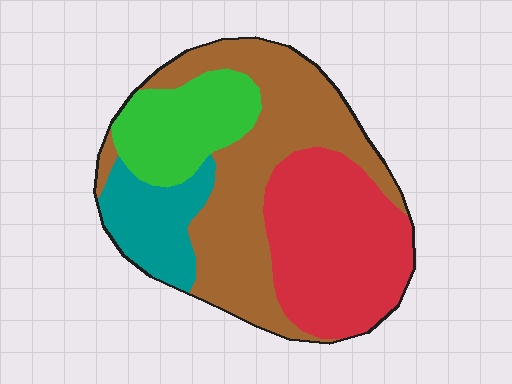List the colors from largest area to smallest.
From largest to smallest: brown, red, green, teal.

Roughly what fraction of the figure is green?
Green covers around 15% of the figure.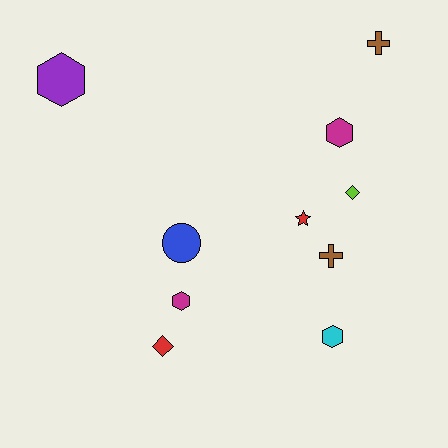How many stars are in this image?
There is 1 star.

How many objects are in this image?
There are 10 objects.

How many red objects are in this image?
There are 2 red objects.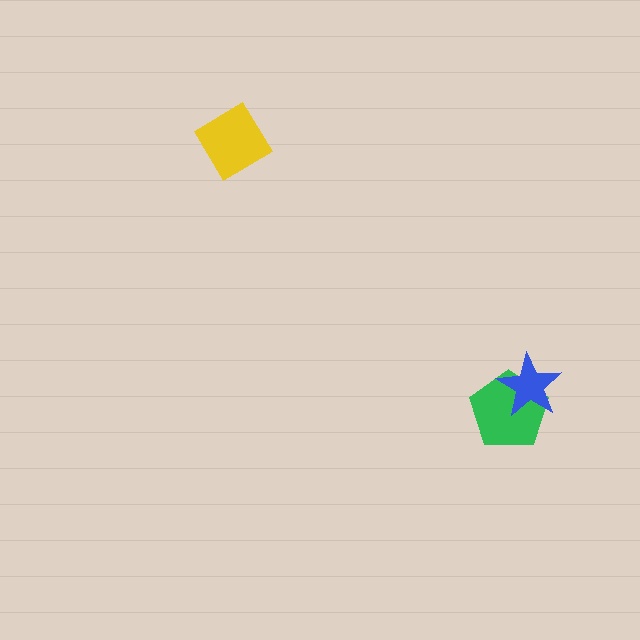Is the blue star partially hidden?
No, no other shape covers it.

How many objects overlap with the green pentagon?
1 object overlaps with the green pentagon.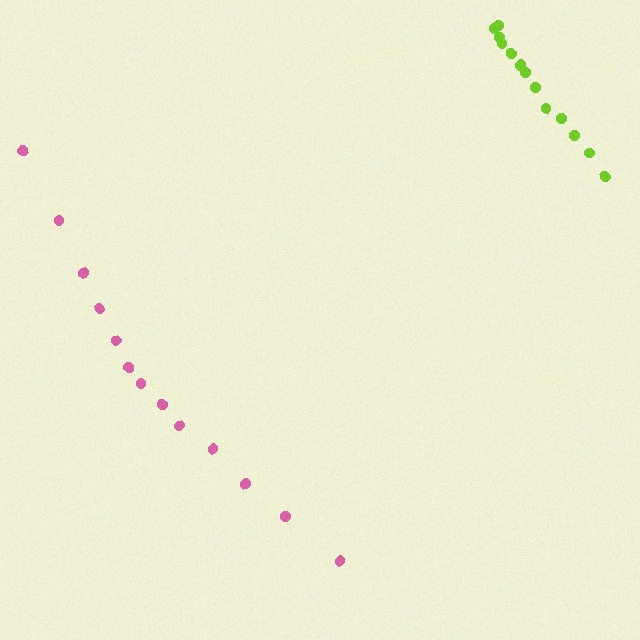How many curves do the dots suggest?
There are 2 distinct paths.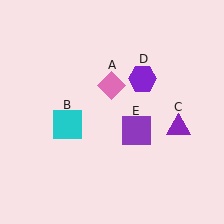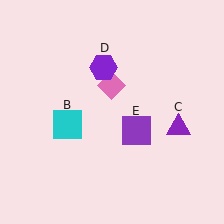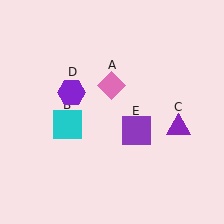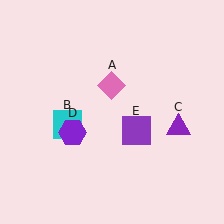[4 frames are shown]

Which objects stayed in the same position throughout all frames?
Pink diamond (object A) and cyan square (object B) and purple triangle (object C) and purple square (object E) remained stationary.